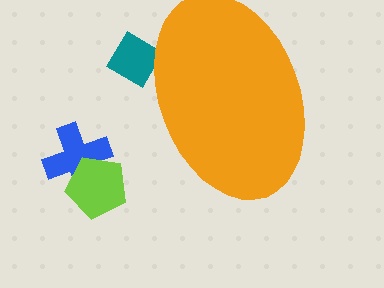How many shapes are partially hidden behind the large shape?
1 shape is partially hidden.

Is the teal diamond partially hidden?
Yes, the teal diamond is partially hidden behind the orange ellipse.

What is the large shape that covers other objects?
An orange ellipse.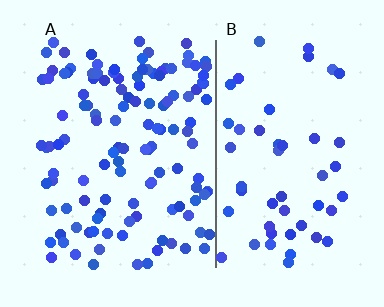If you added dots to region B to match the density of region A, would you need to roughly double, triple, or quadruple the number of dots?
Approximately double.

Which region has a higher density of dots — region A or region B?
A (the left).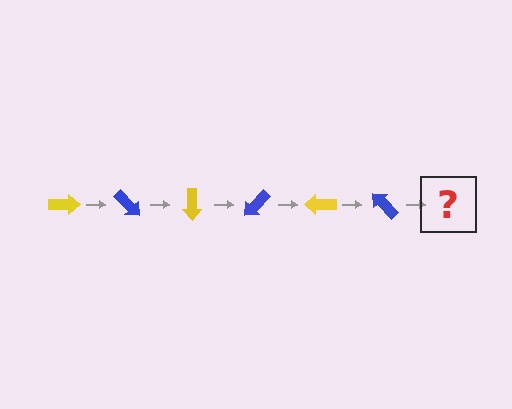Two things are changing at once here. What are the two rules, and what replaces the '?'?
The two rules are that it rotates 45 degrees each step and the color cycles through yellow and blue. The '?' should be a yellow arrow, rotated 270 degrees from the start.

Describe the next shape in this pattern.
It should be a yellow arrow, rotated 270 degrees from the start.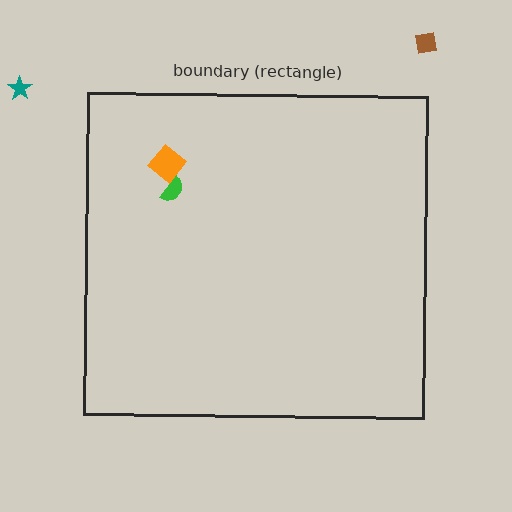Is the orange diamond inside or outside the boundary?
Inside.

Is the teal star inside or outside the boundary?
Outside.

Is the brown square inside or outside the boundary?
Outside.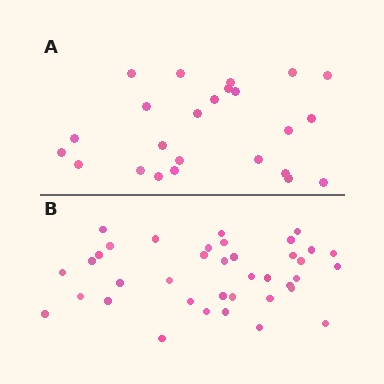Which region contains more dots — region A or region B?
Region B (the bottom region) has more dots.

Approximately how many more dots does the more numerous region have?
Region B has approximately 15 more dots than region A.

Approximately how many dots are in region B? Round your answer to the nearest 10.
About 40 dots. (The exact count is 38, which rounds to 40.)